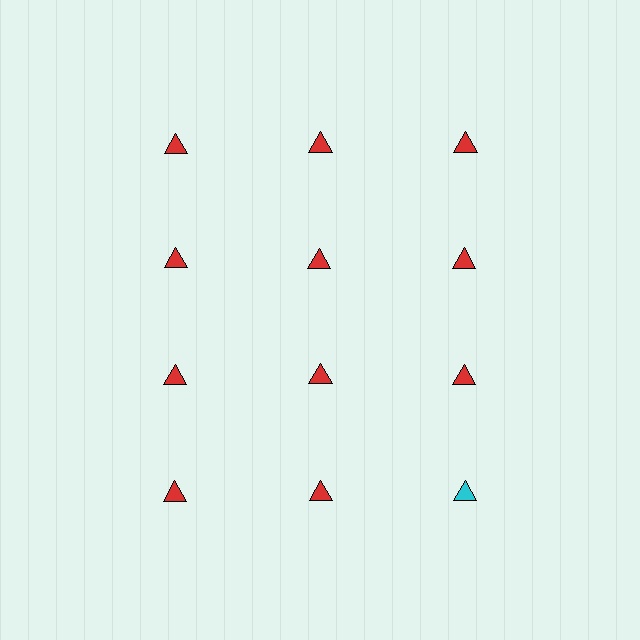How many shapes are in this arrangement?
There are 12 shapes arranged in a grid pattern.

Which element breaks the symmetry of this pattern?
The cyan triangle in the fourth row, center column breaks the symmetry. All other shapes are red triangles.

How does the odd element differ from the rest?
It has a different color: cyan instead of red.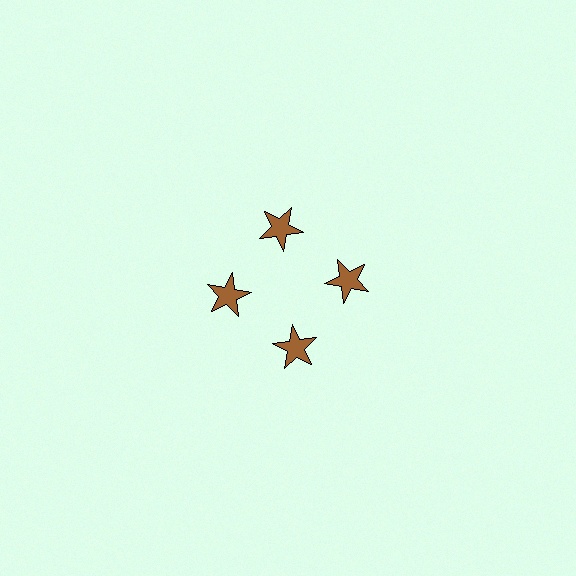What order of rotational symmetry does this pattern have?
This pattern has 4-fold rotational symmetry.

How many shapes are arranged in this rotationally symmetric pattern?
There are 4 shapes, arranged in 4 groups of 1.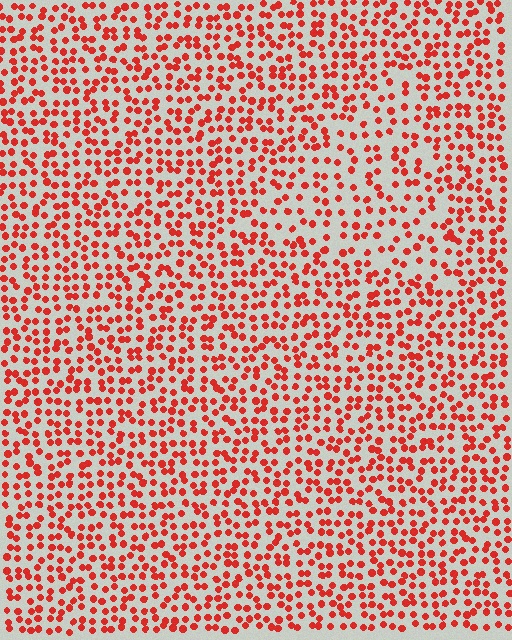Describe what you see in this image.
The image contains small red elements arranged at two different densities. A triangle-shaped region is visible where the elements are less densely packed than the surrounding area.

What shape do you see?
I see a triangle.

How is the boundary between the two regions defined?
The boundary is defined by a change in element density (approximately 1.6x ratio). All elements are the same color, size, and shape.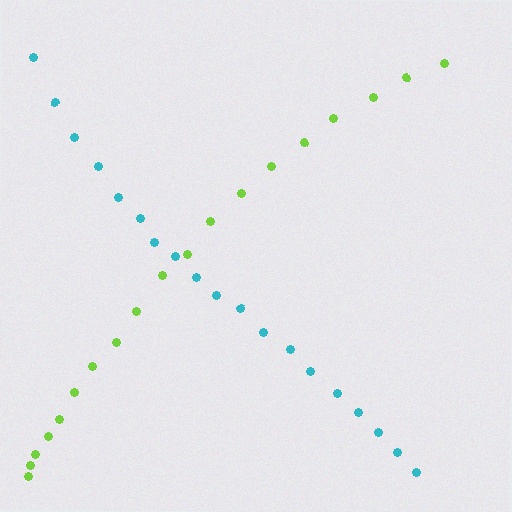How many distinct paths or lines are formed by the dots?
There are 2 distinct paths.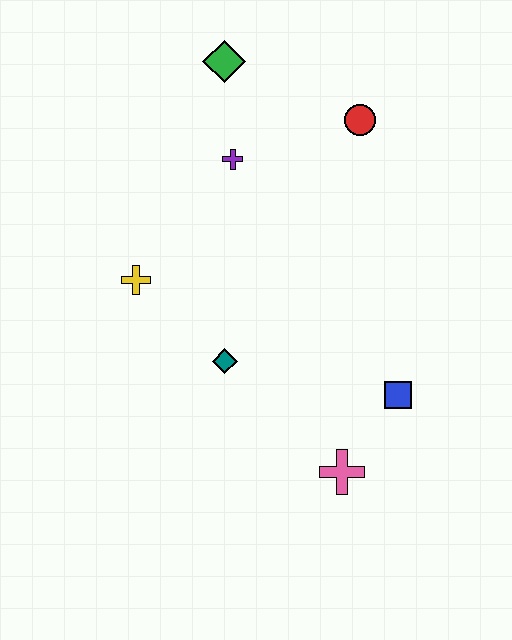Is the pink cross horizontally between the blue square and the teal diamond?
Yes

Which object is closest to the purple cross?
The green diamond is closest to the purple cross.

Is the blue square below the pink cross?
No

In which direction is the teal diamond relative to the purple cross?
The teal diamond is below the purple cross.